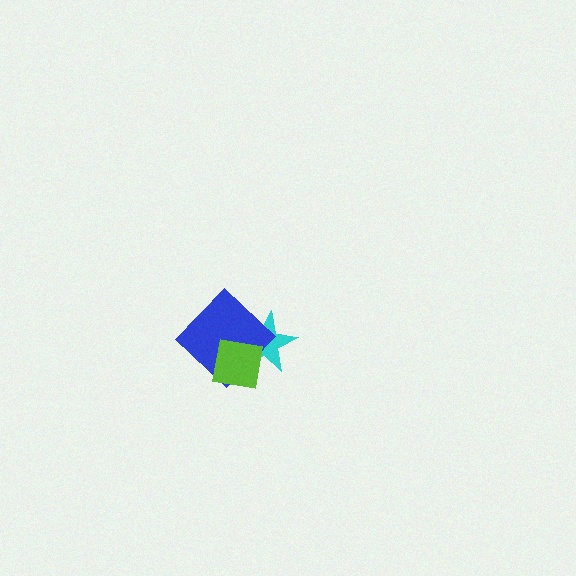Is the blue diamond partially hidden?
Yes, it is partially covered by another shape.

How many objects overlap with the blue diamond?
2 objects overlap with the blue diamond.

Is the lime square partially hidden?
No, no other shape covers it.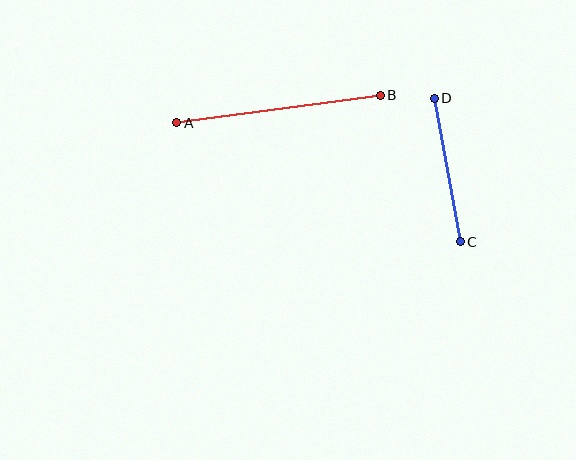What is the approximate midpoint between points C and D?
The midpoint is at approximately (447, 170) pixels.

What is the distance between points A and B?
The distance is approximately 205 pixels.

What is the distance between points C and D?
The distance is approximately 146 pixels.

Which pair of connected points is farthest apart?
Points A and B are farthest apart.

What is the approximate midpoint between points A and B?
The midpoint is at approximately (279, 109) pixels.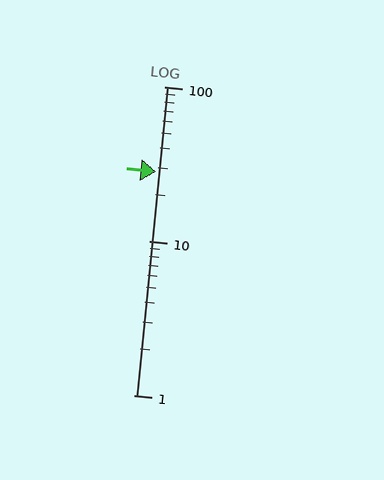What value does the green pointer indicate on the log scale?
The pointer indicates approximately 28.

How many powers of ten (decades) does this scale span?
The scale spans 2 decades, from 1 to 100.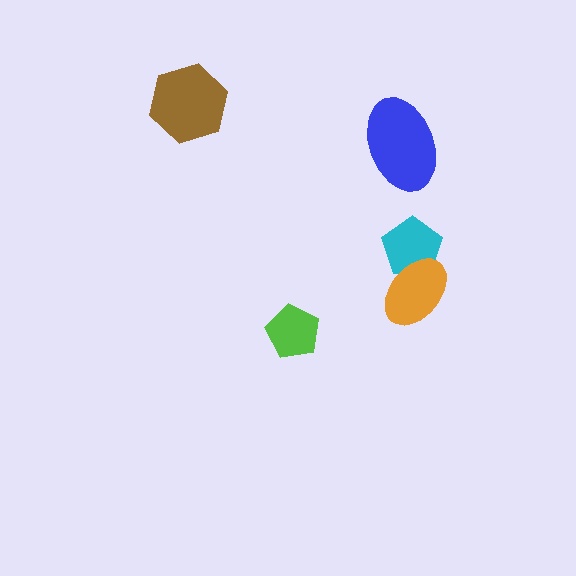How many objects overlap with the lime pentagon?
0 objects overlap with the lime pentagon.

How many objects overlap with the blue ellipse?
0 objects overlap with the blue ellipse.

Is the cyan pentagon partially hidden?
Yes, it is partially covered by another shape.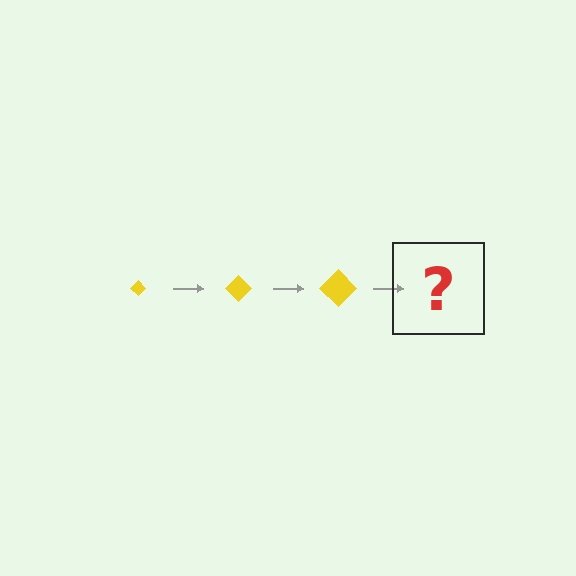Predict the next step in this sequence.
The next step is a yellow diamond, larger than the previous one.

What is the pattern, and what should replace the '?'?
The pattern is that the diamond gets progressively larger each step. The '?' should be a yellow diamond, larger than the previous one.